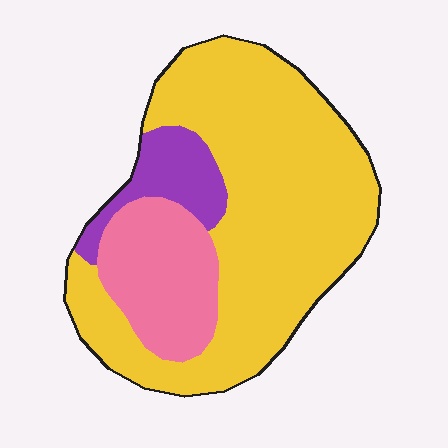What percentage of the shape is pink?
Pink covers 20% of the shape.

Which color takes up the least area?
Purple, at roughly 10%.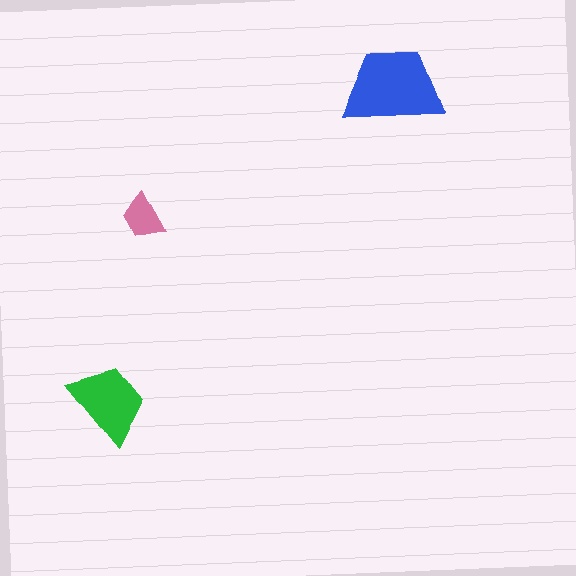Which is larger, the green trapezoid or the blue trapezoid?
The blue one.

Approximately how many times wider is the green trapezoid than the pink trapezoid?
About 1.5 times wider.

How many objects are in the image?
There are 3 objects in the image.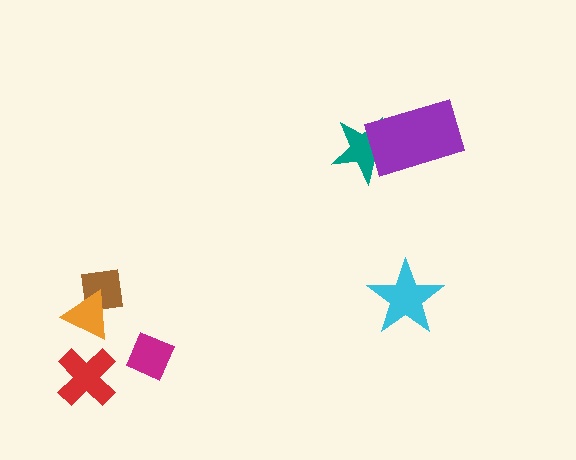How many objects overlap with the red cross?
0 objects overlap with the red cross.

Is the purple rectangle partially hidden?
No, no other shape covers it.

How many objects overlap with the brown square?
1 object overlaps with the brown square.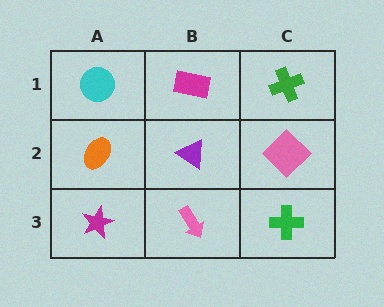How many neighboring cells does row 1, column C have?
2.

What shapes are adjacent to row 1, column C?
A pink diamond (row 2, column C), a magenta rectangle (row 1, column B).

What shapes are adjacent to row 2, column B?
A magenta rectangle (row 1, column B), a pink arrow (row 3, column B), an orange ellipse (row 2, column A), a pink diamond (row 2, column C).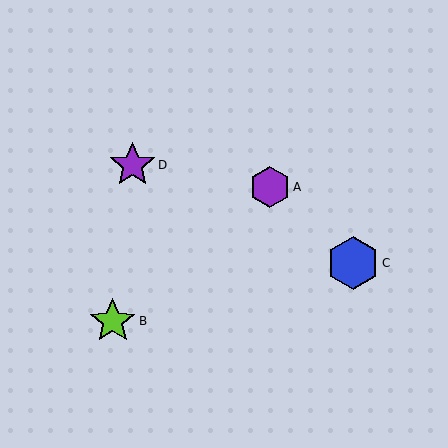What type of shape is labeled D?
Shape D is a purple star.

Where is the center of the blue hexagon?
The center of the blue hexagon is at (353, 263).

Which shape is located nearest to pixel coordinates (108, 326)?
The lime star (labeled B) at (113, 321) is nearest to that location.